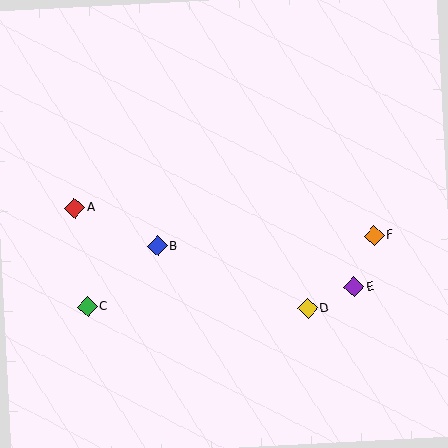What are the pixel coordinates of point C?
Point C is at (88, 307).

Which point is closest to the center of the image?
Point B at (157, 246) is closest to the center.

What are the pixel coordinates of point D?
Point D is at (308, 309).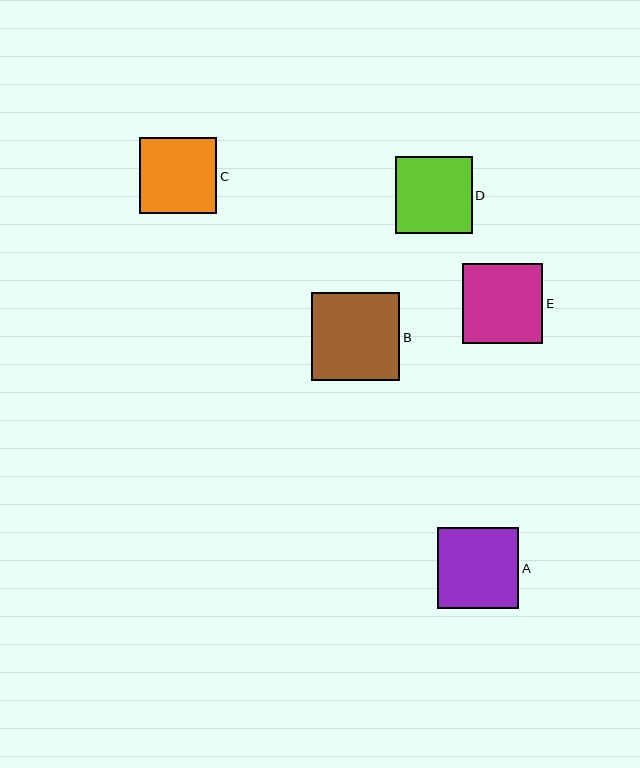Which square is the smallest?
Square C is the smallest with a size of approximately 77 pixels.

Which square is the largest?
Square B is the largest with a size of approximately 88 pixels.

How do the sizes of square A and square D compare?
Square A and square D are approximately the same size.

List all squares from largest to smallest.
From largest to smallest: B, A, E, D, C.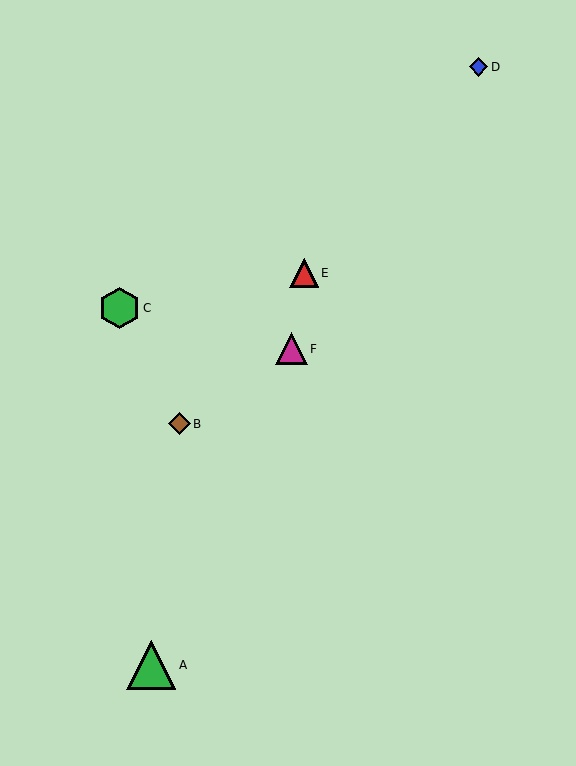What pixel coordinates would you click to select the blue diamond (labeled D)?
Click at (479, 67) to select the blue diamond D.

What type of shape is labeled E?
Shape E is a red triangle.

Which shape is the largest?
The green triangle (labeled A) is the largest.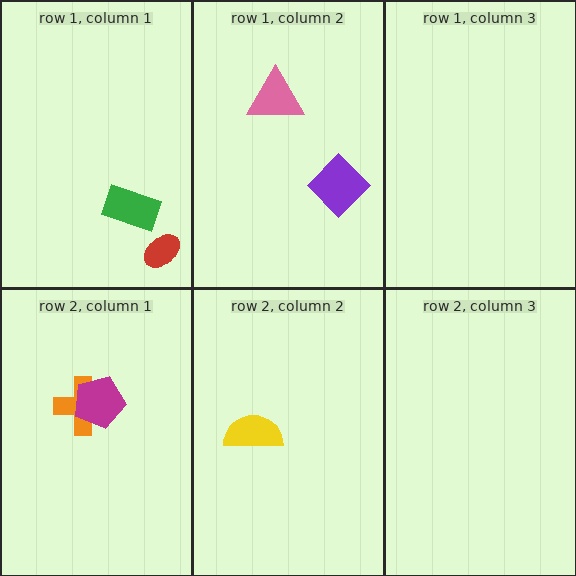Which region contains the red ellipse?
The row 1, column 1 region.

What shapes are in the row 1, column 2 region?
The purple diamond, the pink triangle.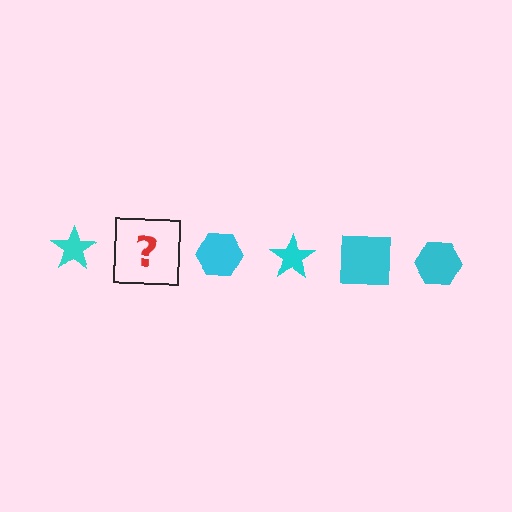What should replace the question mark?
The question mark should be replaced with a cyan square.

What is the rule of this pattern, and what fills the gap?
The rule is that the pattern cycles through star, square, hexagon shapes in cyan. The gap should be filled with a cyan square.